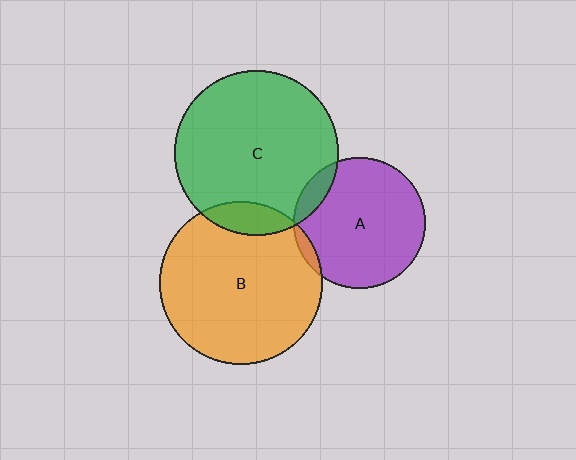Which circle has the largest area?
Circle C (green).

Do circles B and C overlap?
Yes.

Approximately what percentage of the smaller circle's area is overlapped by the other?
Approximately 10%.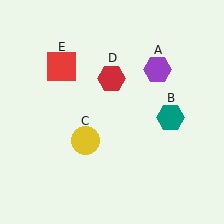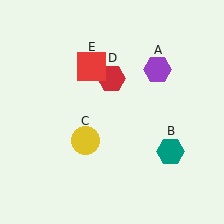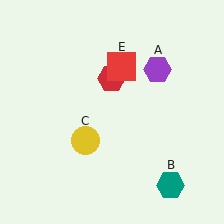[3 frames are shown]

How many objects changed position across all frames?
2 objects changed position: teal hexagon (object B), red square (object E).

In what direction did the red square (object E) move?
The red square (object E) moved right.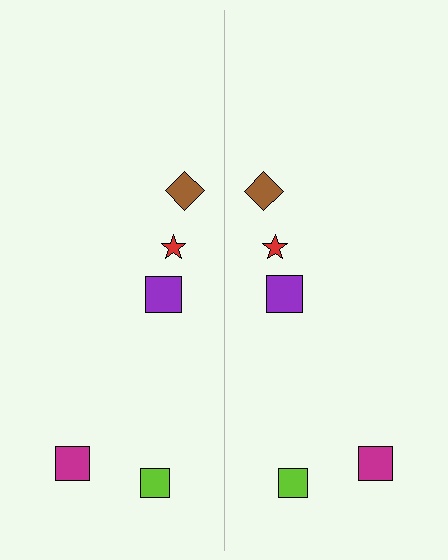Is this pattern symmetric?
Yes, this pattern has bilateral (reflection) symmetry.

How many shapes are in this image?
There are 10 shapes in this image.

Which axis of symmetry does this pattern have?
The pattern has a vertical axis of symmetry running through the center of the image.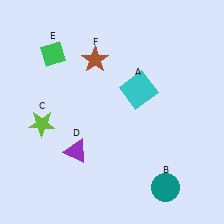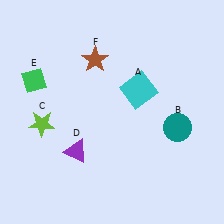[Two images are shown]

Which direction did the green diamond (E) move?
The green diamond (E) moved down.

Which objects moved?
The objects that moved are: the teal circle (B), the green diamond (E).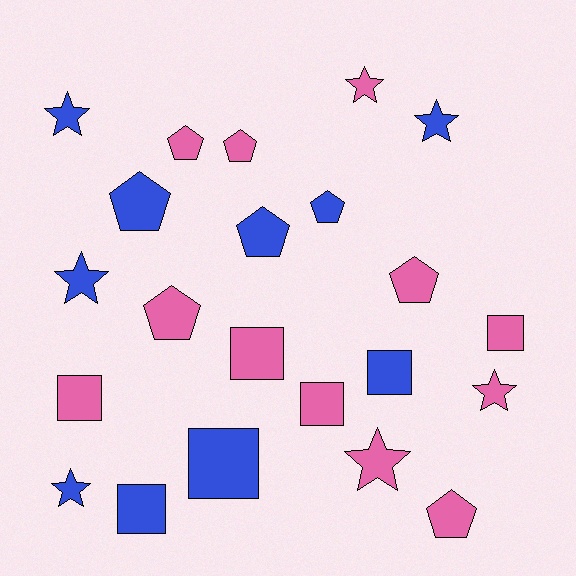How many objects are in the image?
There are 22 objects.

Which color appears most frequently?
Pink, with 12 objects.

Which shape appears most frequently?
Pentagon, with 8 objects.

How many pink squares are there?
There are 4 pink squares.